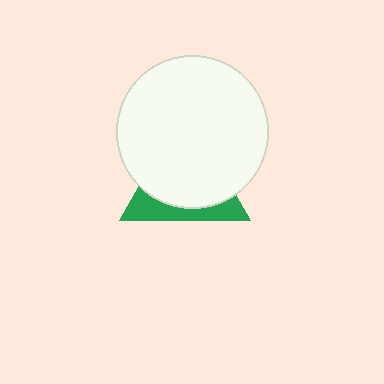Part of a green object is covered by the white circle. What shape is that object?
It is a triangle.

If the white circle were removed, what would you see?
You would see the complete green triangle.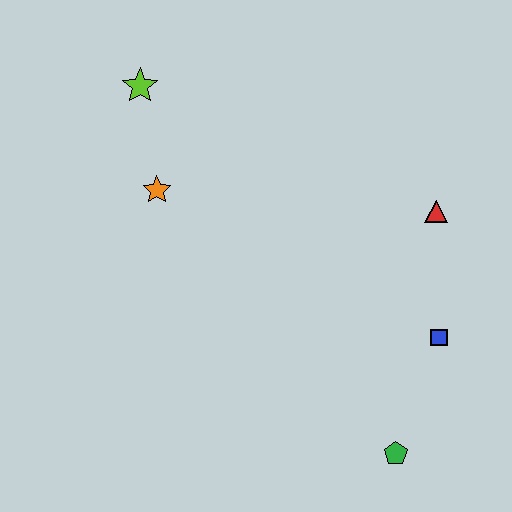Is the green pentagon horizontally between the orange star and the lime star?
No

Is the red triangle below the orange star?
Yes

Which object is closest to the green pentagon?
The blue square is closest to the green pentagon.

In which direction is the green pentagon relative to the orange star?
The green pentagon is below the orange star.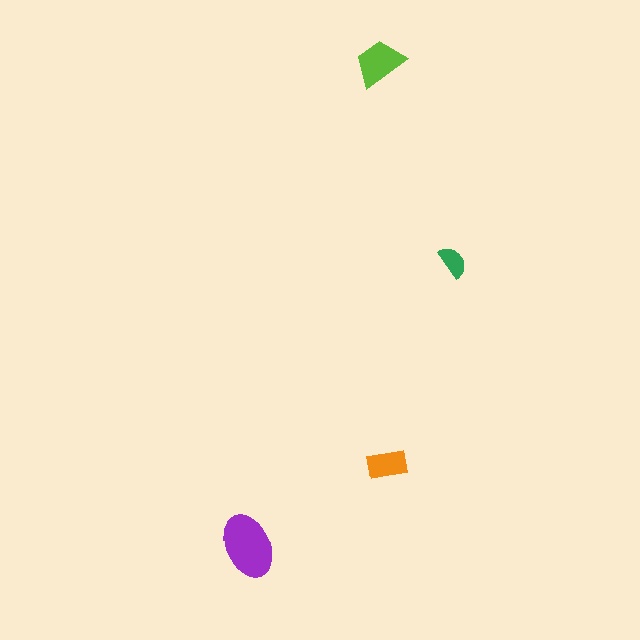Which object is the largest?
The purple ellipse.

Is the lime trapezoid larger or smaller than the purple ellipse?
Smaller.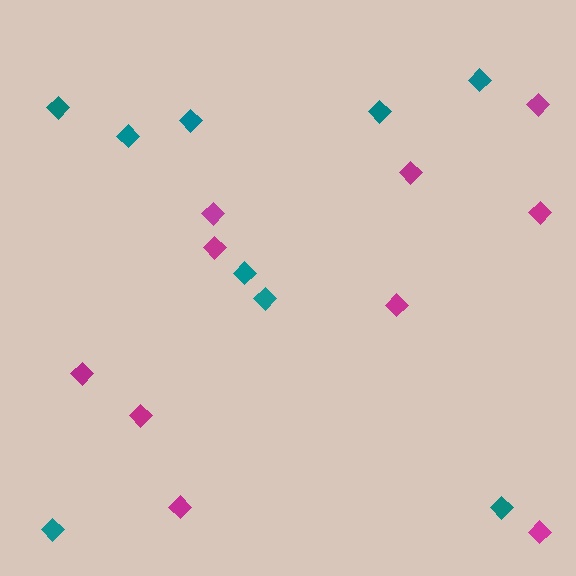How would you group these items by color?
There are 2 groups: one group of magenta diamonds (10) and one group of teal diamonds (9).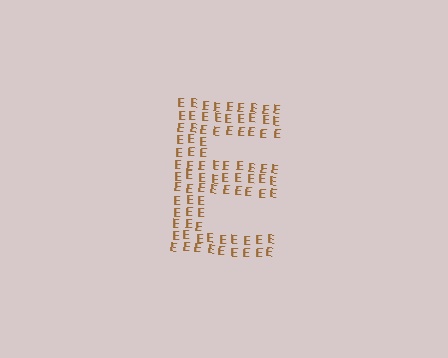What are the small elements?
The small elements are letter E's.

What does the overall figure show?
The overall figure shows the letter E.